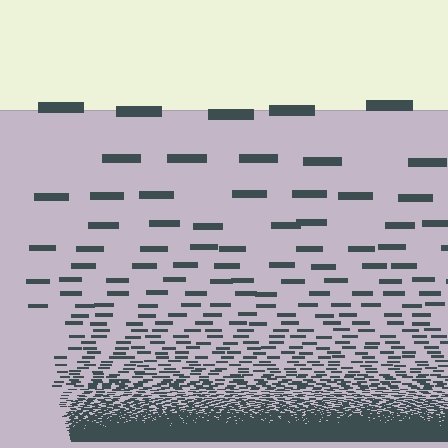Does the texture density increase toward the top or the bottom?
Density increases toward the bottom.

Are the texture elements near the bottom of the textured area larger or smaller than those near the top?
Smaller. The gradient is inverted — elements near the bottom are smaller and denser.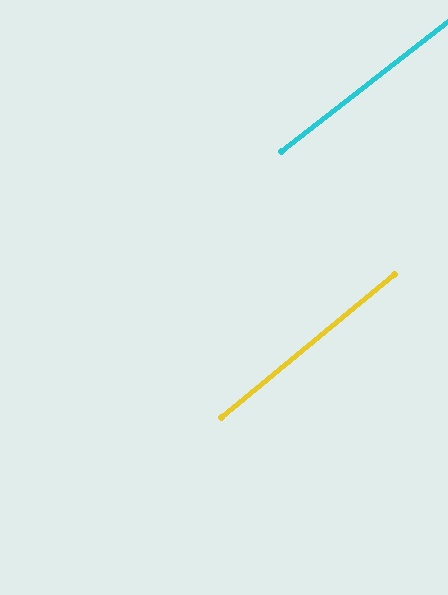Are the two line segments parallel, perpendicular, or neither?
Parallel — their directions differ by only 1.7°.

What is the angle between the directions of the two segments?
Approximately 2 degrees.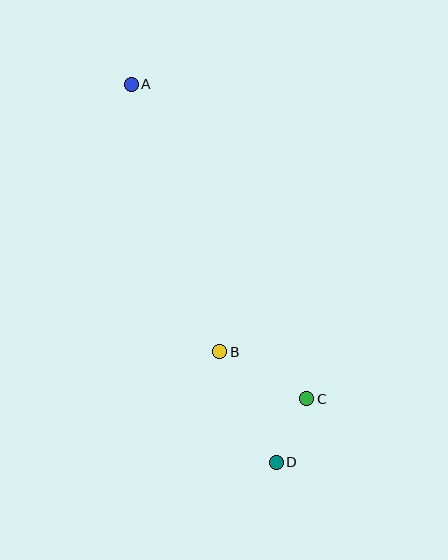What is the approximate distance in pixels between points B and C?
The distance between B and C is approximately 99 pixels.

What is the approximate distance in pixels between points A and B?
The distance between A and B is approximately 281 pixels.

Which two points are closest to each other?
Points C and D are closest to each other.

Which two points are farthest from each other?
Points A and D are farthest from each other.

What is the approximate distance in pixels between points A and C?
The distance between A and C is approximately 360 pixels.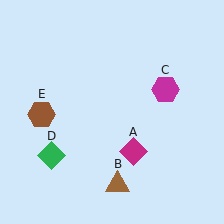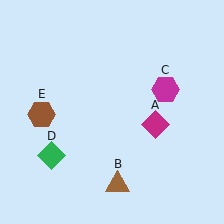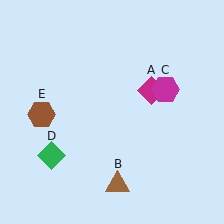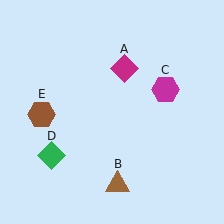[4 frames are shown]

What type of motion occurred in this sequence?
The magenta diamond (object A) rotated counterclockwise around the center of the scene.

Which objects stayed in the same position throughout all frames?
Brown triangle (object B) and magenta hexagon (object C) and green diamond (object D) and brown hexagon (object E) remained stationary.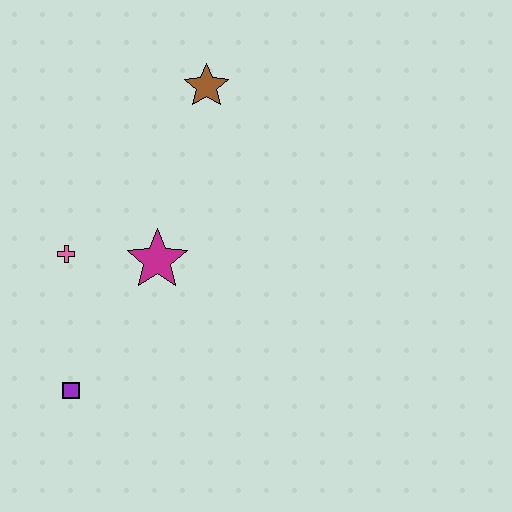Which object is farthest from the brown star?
The purple square is farthest from the brown star.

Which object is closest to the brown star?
The magenta star is closest to the brown star.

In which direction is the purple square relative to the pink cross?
The purple square is below the pink cross.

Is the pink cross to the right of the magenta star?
No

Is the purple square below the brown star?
Yes